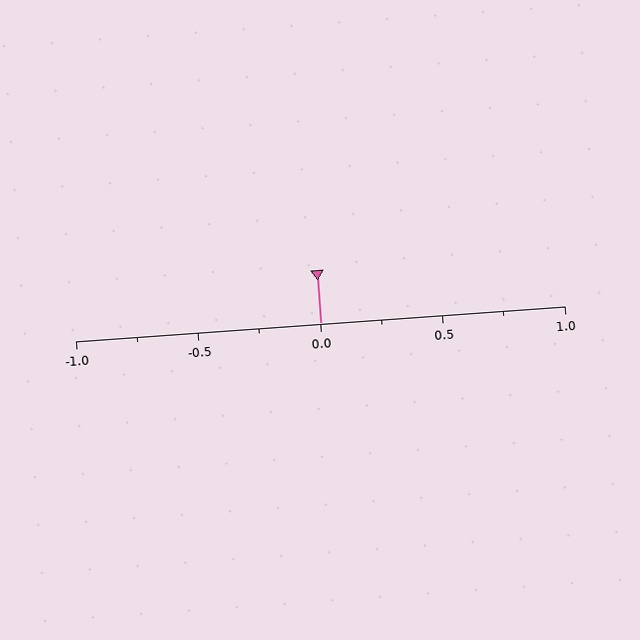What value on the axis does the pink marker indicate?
The marker indicates approximately 0.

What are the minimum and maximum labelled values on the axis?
The axis runs from -1.0 to 1.0.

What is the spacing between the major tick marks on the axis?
The major ticks are spaced 0.5 apart.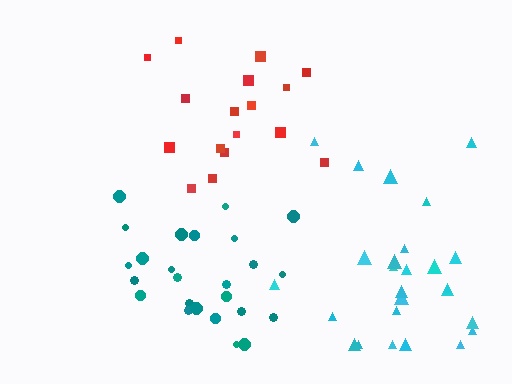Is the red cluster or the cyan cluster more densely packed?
Cyan.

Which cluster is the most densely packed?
Teal.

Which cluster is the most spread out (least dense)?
Red.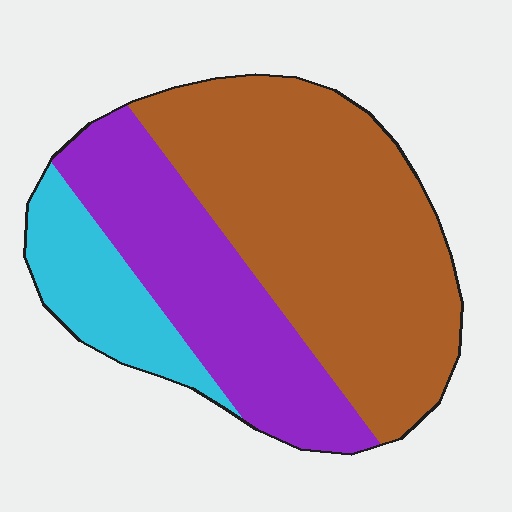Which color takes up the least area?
Cyan, at roughly 15%.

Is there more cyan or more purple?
Purple.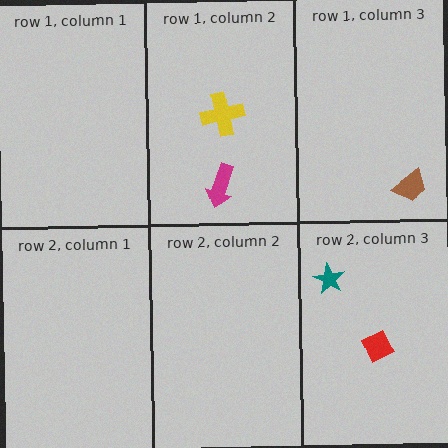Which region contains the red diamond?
The row 2, column 3 region.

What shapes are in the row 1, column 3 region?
The brown trapezoid.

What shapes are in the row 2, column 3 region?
The teal star, the red diamond.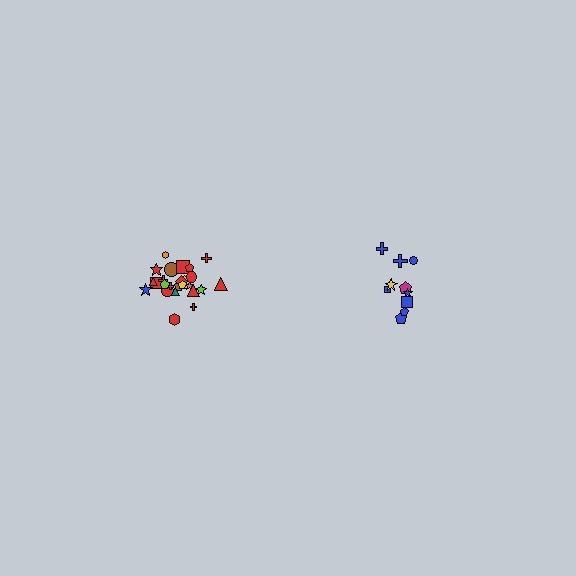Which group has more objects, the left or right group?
The left group.